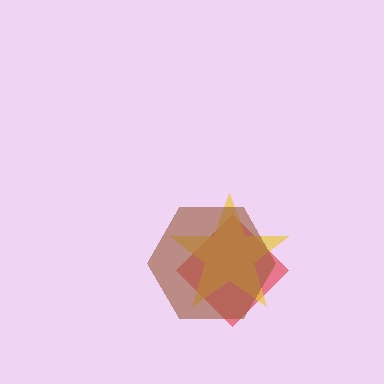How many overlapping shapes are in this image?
There are 3 overlapping shapes in the image.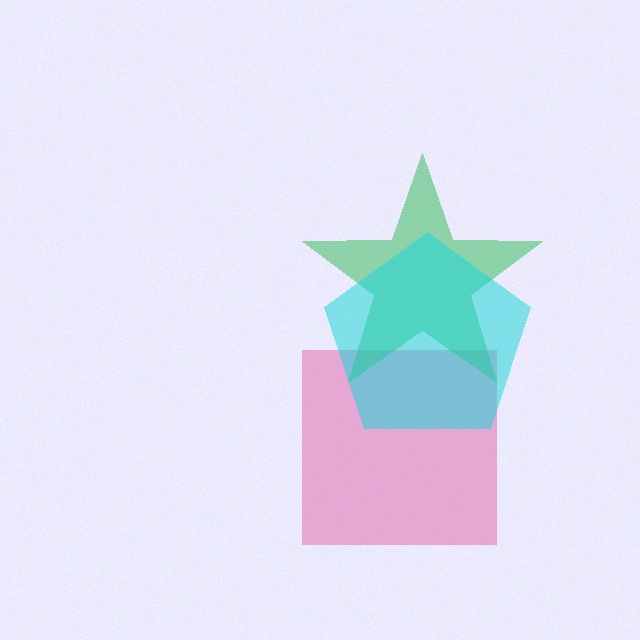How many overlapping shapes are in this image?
There are 3 overlapping shapes in the image.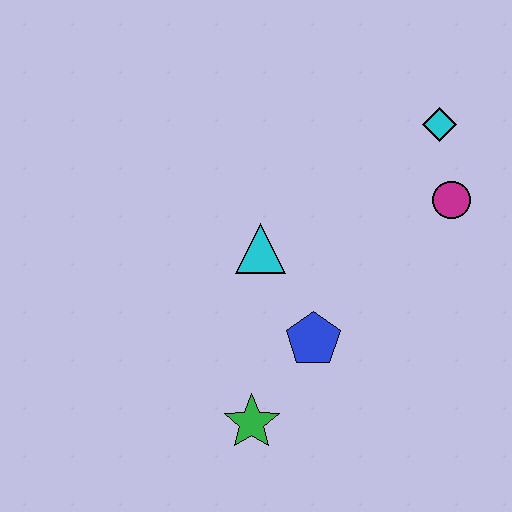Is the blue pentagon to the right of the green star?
Yes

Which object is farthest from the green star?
The cyan diamond is farthest from the green star.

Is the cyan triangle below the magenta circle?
Yes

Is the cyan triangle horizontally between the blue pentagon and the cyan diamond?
No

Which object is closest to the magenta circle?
The cyan diamond is closest to the magenta circle.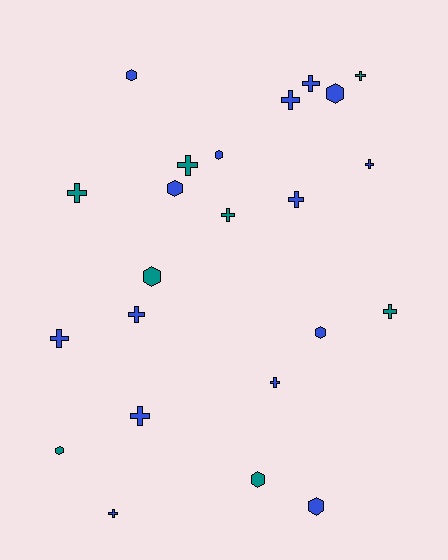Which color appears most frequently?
Blue, with 15 objects.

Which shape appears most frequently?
Cross, with 14 objects.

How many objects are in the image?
There are 23 objects.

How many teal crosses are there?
There are 5 teal crosses.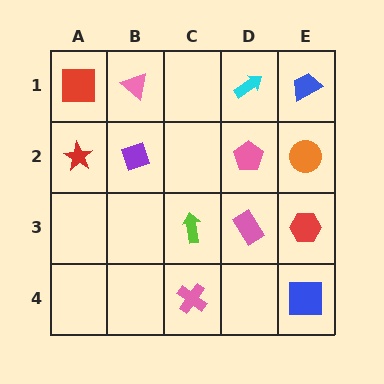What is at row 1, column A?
A red square.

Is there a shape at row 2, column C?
No, that cell is empty.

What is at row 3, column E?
A red hexagon.